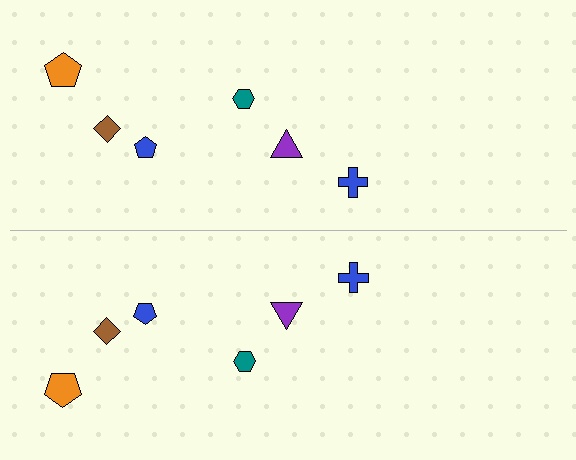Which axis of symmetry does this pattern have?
The pattern has a horizontal axis of symmetry running through the center of the image.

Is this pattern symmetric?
Yes, this pattern has bilateral (reflection) symmetry.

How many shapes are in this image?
There are 12 shapes in this image.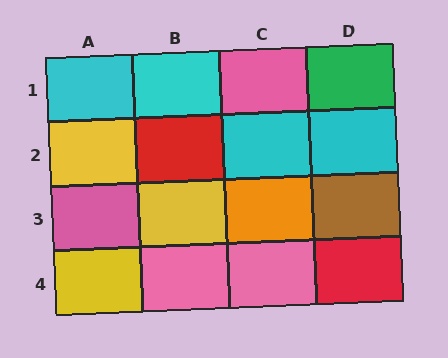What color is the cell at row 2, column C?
Cyan.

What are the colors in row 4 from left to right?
Yellow, pink, pink, red.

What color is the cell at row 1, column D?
Green.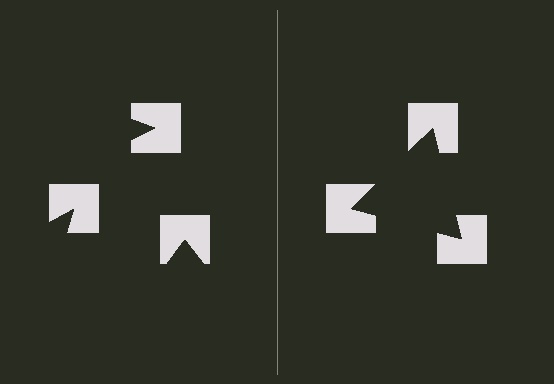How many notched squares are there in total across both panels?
6 — 3 on each side.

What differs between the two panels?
The notched squares are positioned identically on both sides; only the wedge orientations differ. On the right they align to a triangle; on the left they are misaligned.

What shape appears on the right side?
An illusory triangle.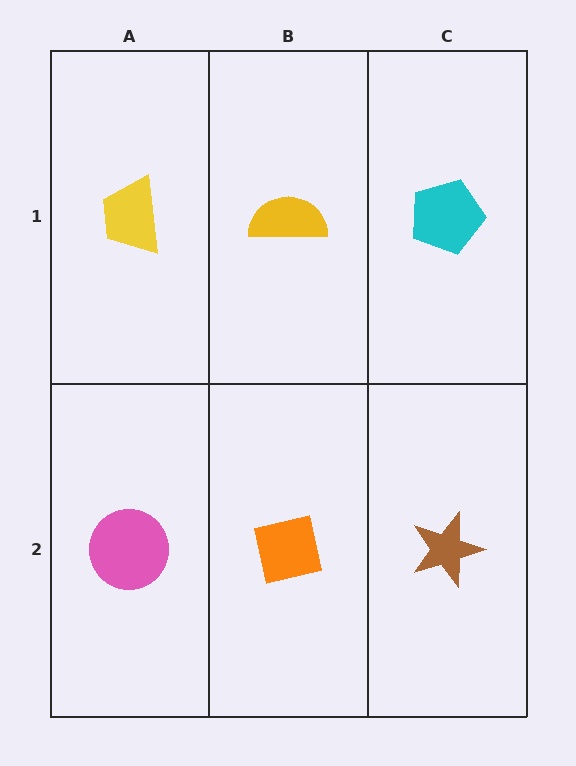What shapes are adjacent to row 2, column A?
A yellow trapezoid (row 1, column A), an orange square (row 2, column B).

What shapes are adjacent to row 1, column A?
A pink circle (row 2, column A), a yellow semicircle (row 1, column B).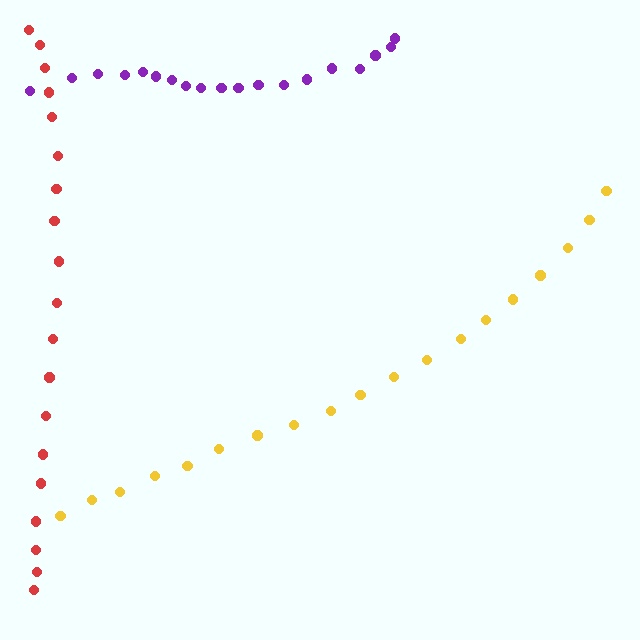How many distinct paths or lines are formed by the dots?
There are 3 distinct paths.